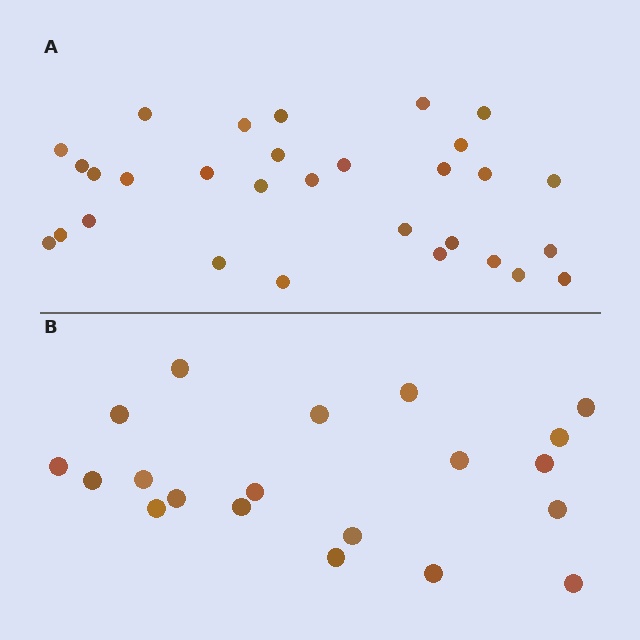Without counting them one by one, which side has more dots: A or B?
Region A (the top region) has more dots.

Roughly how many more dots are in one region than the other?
Region A has roughly 10 or so more dots than region B.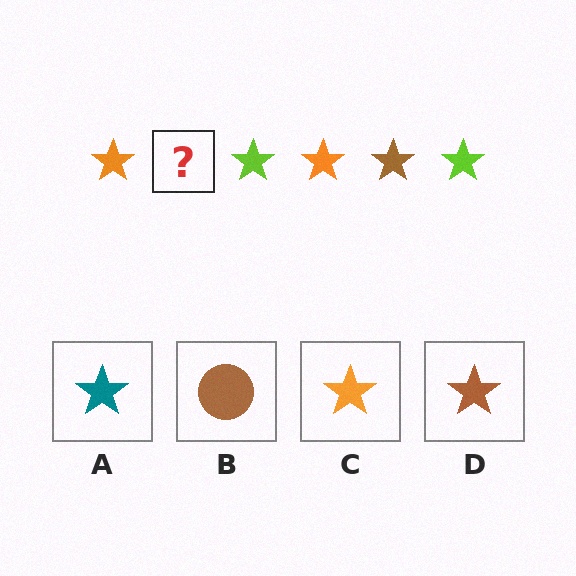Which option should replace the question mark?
Option D.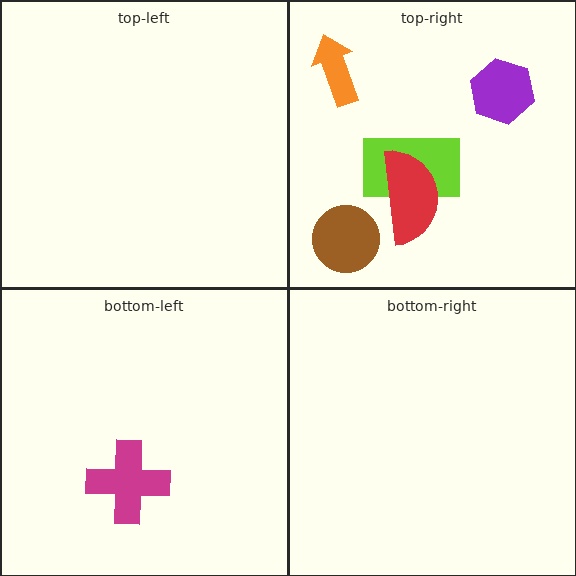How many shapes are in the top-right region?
5.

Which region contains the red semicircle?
The top-right region.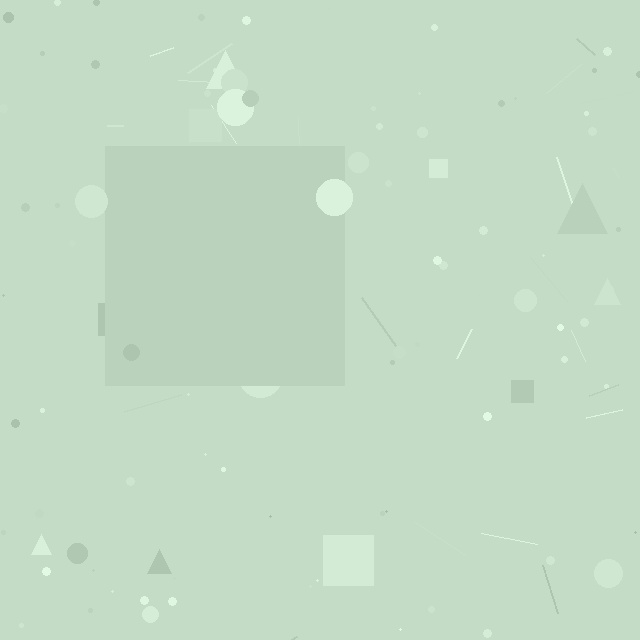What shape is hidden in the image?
A square is hidden in the image.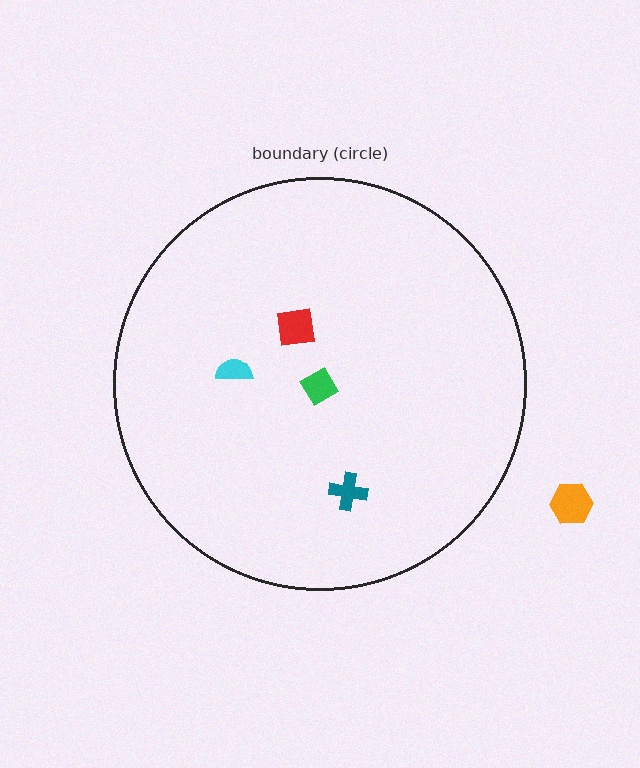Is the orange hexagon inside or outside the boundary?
Outside.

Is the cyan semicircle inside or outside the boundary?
Inside.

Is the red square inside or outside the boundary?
Inside.